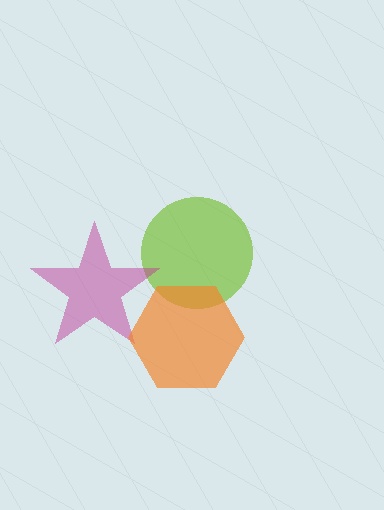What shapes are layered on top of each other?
The layered shapes are: a lime circle, a magenta star, an orange hexagon.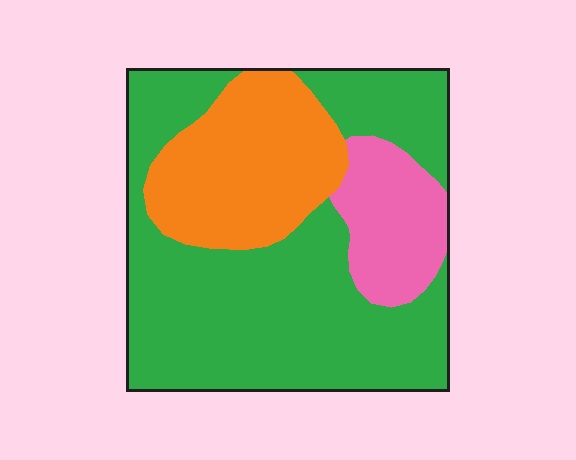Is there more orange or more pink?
Orange.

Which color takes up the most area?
Green, at roughly 60%.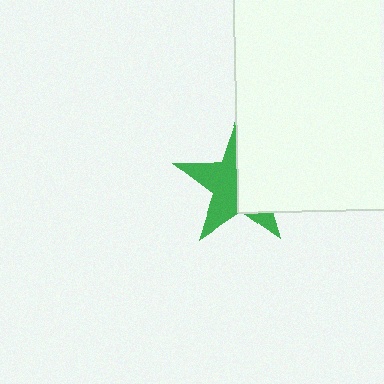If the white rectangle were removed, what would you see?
You would see the complete green star.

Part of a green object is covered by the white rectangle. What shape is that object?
It is a star.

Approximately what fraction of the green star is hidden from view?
Roughly 46% of the green star is hidden behind the white rectangle.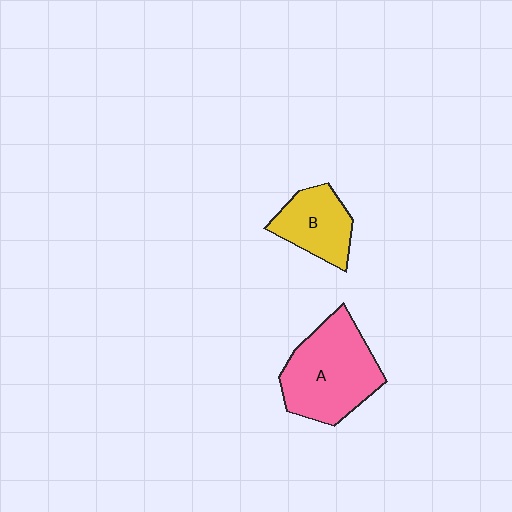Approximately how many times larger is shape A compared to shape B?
Approximately 1.7 times.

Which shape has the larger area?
Shape A (pink).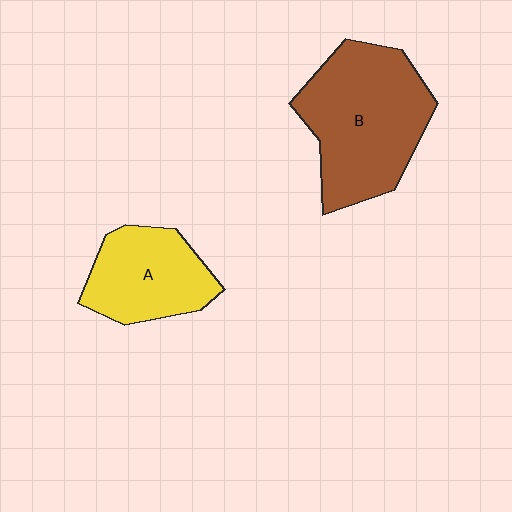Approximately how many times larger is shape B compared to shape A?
Approximately 1.6 times.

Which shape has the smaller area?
Shape A (yellow).